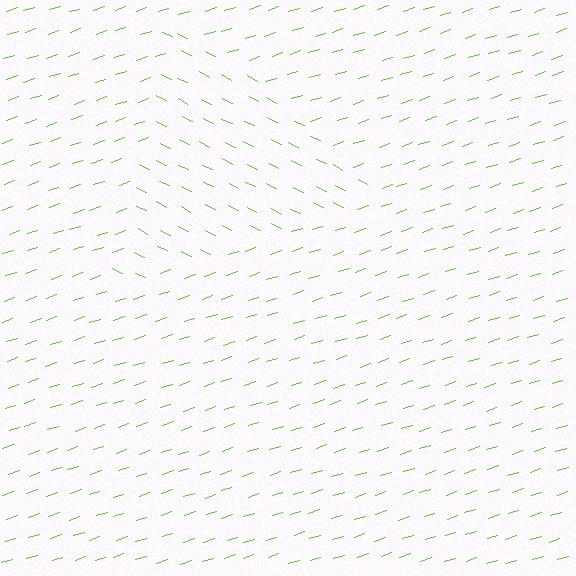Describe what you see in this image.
The image is filled with small lime line segments. A triangle region in the image has lines oriented differently from the surrounding lines, creating a visible texture boundary.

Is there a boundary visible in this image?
Yes, there is a texture boundary formed by a change in line orientation.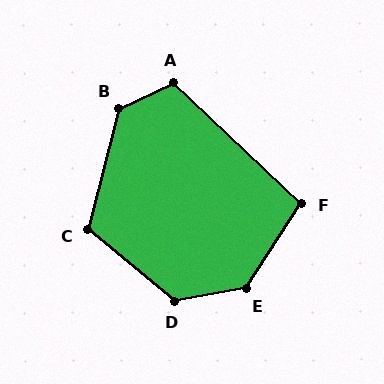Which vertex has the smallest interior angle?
F, at approximately 100 degrees.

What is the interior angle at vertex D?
Approximately 130 degrees (obtuse).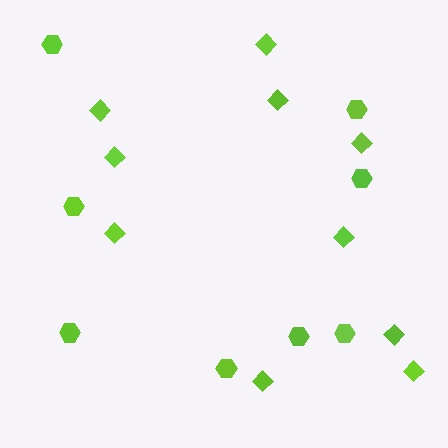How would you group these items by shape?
There are 2 groups: one group of hexagons (8) and one group of diamonds (10).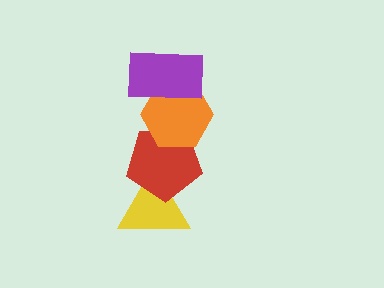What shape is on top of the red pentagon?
The orange hexagon is on top of the red pentagon.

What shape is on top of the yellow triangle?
The red pentagon is on top of the yellow triangle.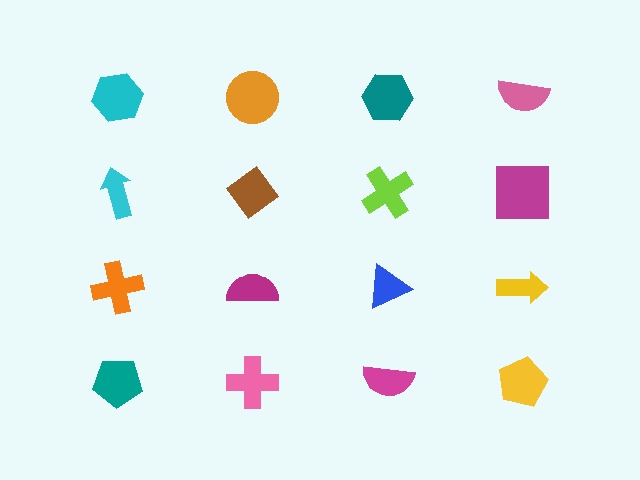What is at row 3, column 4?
A yellow arrow.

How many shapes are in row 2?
4 shapes.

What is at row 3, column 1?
An orange cross.